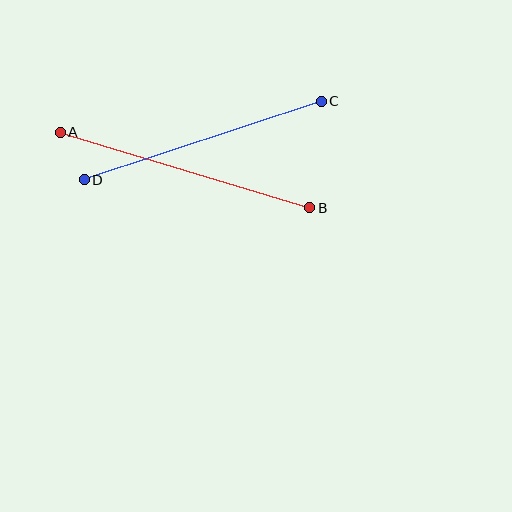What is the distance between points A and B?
The distance is approximately 261 pixels.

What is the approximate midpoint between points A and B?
The midpoint is at approximately (185, 170) pixels.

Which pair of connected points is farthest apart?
Points A and B are farthest apart.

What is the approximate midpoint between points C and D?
The midpoint is at approximately (203, 141) pixels.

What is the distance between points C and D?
The distance is approximately 249 pixels.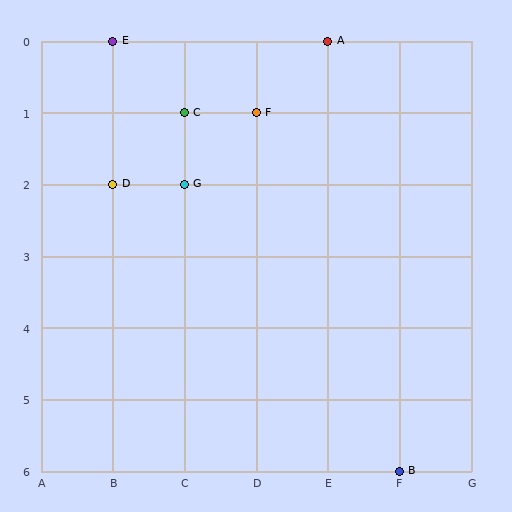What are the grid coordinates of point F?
Point F is at grid coordinates (D, 1).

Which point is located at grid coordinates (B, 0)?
Point E is at (B, 0).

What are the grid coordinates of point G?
Point G is at grid coordinates (C, 2).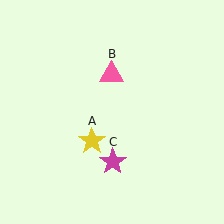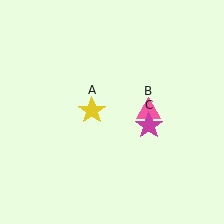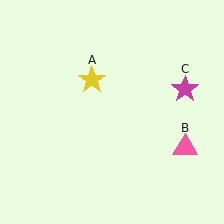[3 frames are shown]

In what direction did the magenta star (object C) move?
The magenta star (object C) moved up and to the right.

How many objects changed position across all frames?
3 objects changed position: yellow star (object A), pink triangle (object B), magenta star (object C).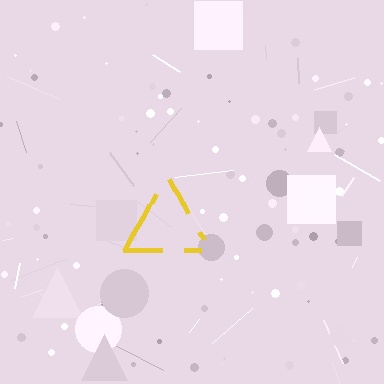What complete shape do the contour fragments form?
The contour fragments form a triangle.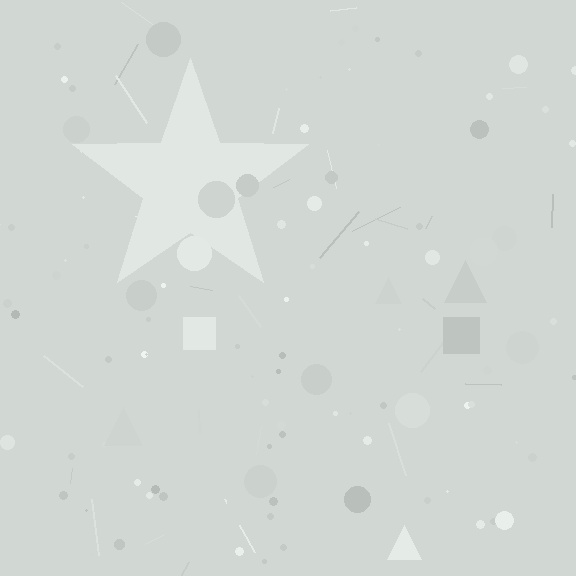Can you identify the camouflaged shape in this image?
The camouflaged shape is a star.